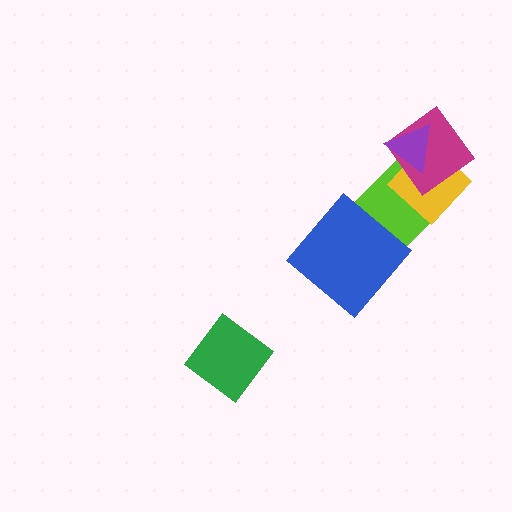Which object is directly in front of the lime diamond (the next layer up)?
The yellow diamond is directly in front of the lime diamond.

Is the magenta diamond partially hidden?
Yes, it is partially covered by another shape.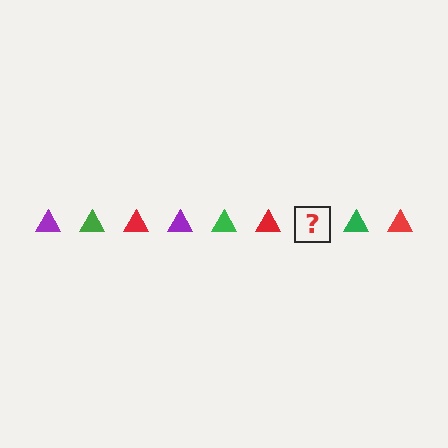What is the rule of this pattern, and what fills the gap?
The rule is that the pattern cycles through purple, green, red triangles. The gap should be filled with a purple triangle.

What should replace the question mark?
The question mark should be replaced with a purple triangle.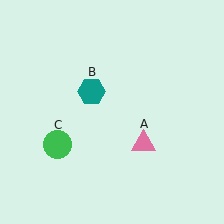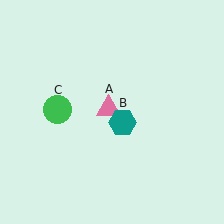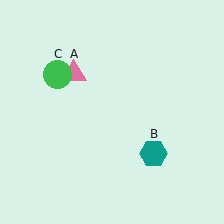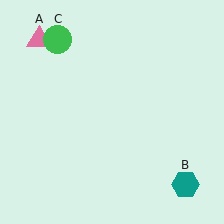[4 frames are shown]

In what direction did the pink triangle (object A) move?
The pink triangle (object A) moved up and to the left.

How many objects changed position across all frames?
3 objects changed position: pink triangle (object A), teal hexagon (object B), green circle (object C).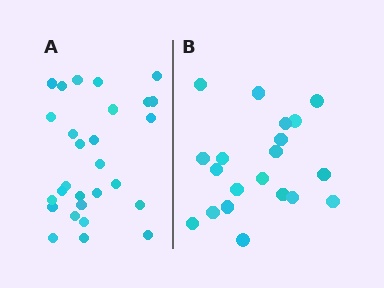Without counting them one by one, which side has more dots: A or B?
Region A (the left region) has more dots.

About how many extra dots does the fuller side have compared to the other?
Region A has roughly 8 or so more dots than region B.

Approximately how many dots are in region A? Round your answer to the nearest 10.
About 30 dots. (The exact count is 28, which rounds to 30.)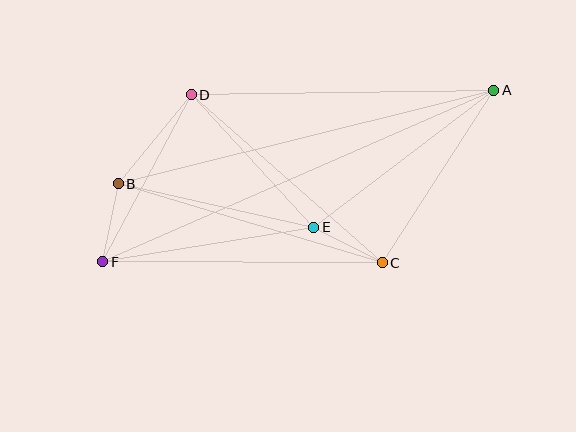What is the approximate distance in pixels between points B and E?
The distance between B and E is approximately 200 pixels.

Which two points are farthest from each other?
Points A and F are farthest from each other.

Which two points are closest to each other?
Points C and E are closest to each other.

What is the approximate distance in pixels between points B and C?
The distance between B and C is approximately 276 pixels.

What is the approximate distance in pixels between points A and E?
The distance between A and E is approximately 226 pixels.